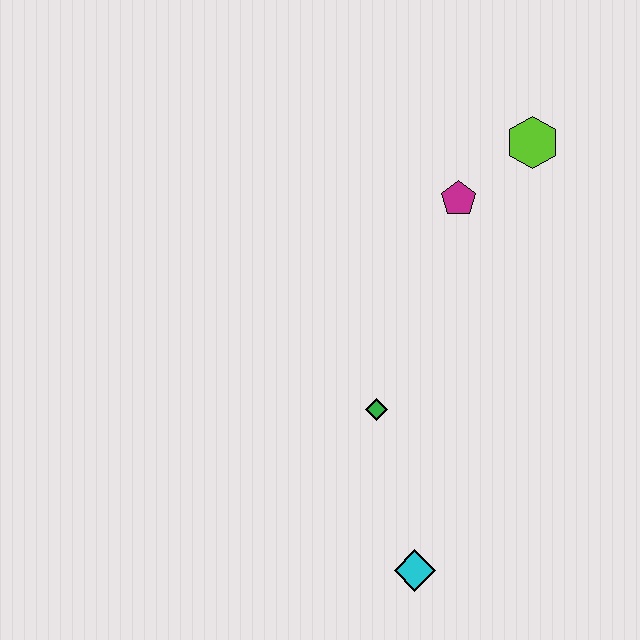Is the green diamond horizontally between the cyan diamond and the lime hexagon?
No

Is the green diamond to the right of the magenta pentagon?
No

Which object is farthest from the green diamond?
The lime hexagon is farthest from the green diamond.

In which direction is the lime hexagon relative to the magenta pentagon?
The lime hexagon is to the right of the magenta pentagon.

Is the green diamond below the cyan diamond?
No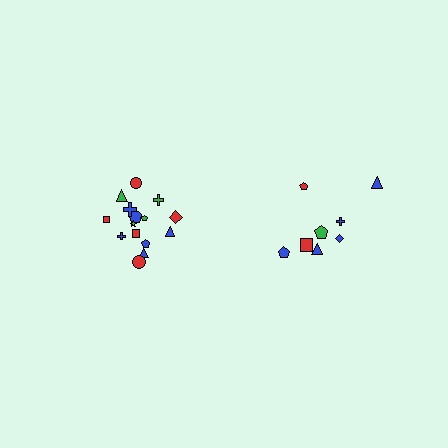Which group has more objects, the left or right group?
The left group.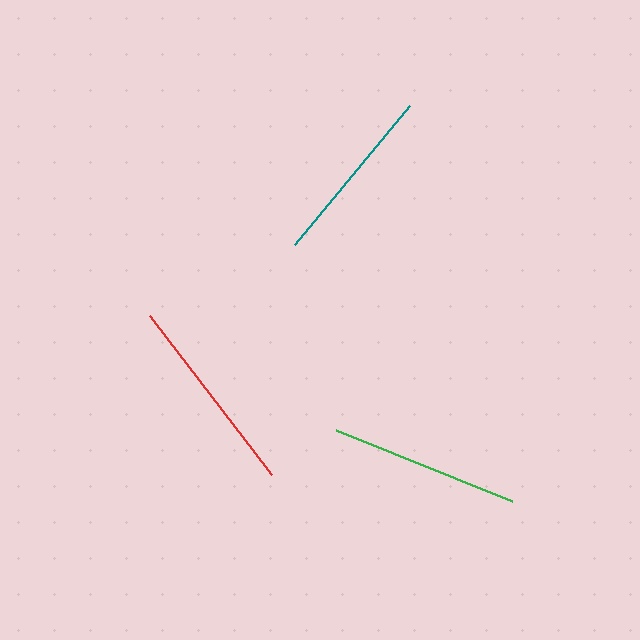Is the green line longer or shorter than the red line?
The red line is longer than the green line.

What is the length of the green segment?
The green segment is approximately 190 pixels long.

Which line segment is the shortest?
The teal line is the shortest at approximately 181 pixels.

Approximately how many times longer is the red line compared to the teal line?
The red line is approximately 1.1 times the length of the teal line.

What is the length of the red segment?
The red segment is approximately 200 pixels long.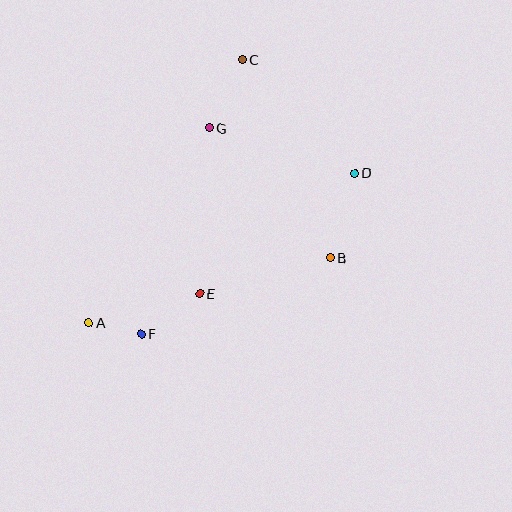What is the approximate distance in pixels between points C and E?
The distance between C and E is approximately 238 pixels.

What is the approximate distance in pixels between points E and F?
The distance between E and F is approximately 71 pixels.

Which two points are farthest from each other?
Points A and C are farthest from each other.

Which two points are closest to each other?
Points A and F are closest to each other.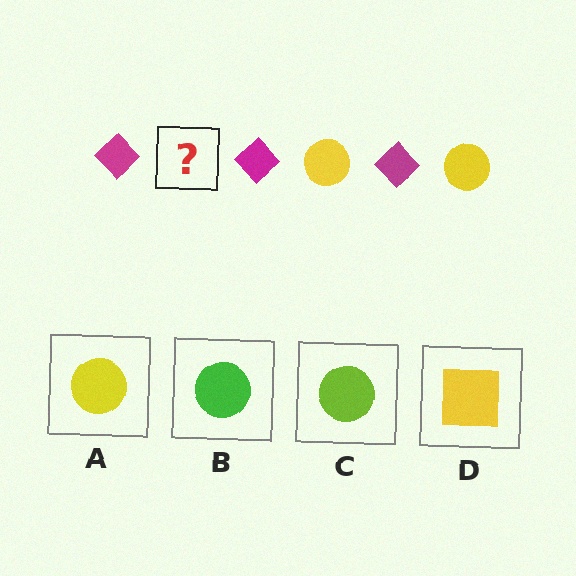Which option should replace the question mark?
Option A.